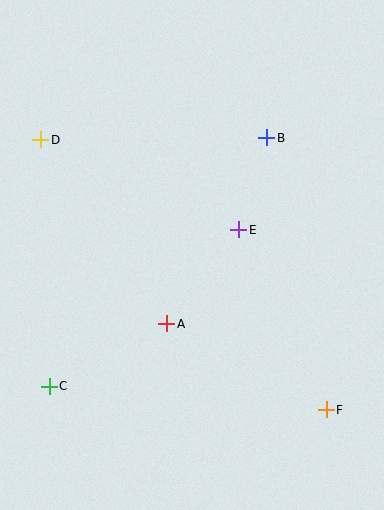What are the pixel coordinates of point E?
Point E is at (239, 230).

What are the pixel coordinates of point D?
Point D is at (41, 140).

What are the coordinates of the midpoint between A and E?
The midpoint between A and E is at (203, 277).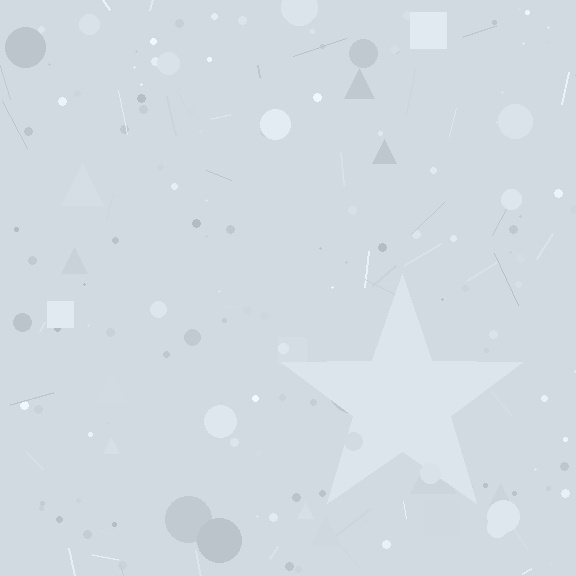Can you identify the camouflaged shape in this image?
The camouflaged shape is a star.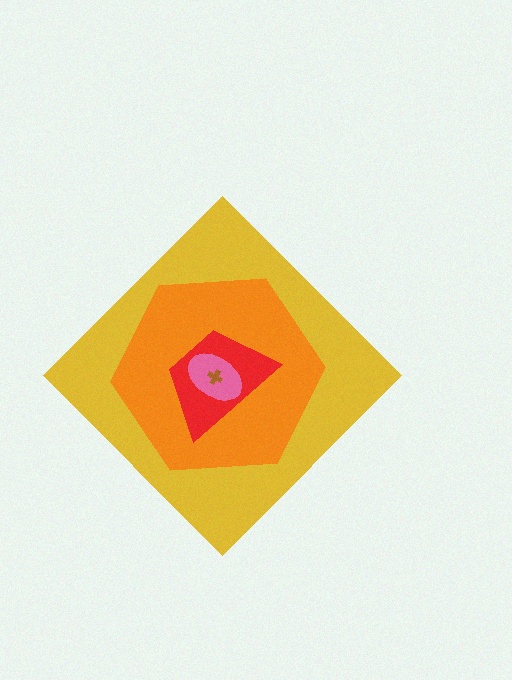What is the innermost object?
The brown cross.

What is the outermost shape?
The yellow diamond.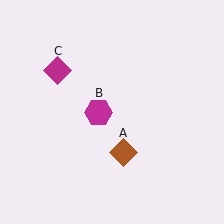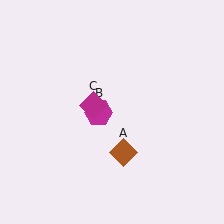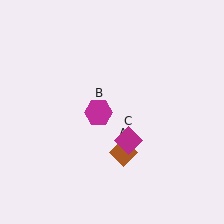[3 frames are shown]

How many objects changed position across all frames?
1 object changed position: magenta diamond (object C).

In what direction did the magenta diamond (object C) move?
The magenta diamond (object C) moved down and to the right.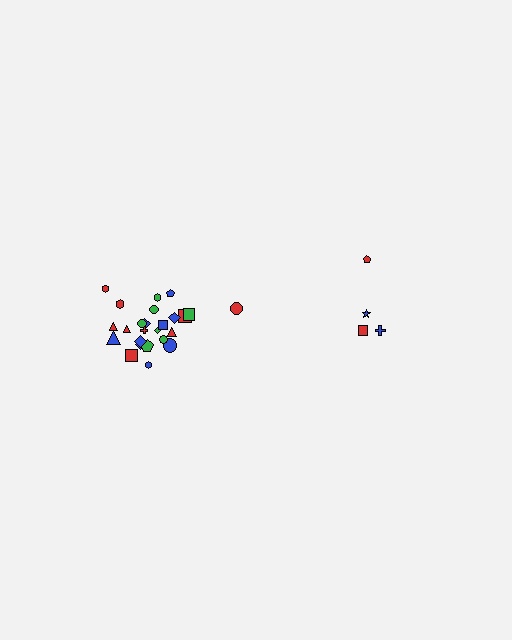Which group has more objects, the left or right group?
The left group.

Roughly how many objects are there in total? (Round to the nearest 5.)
Roughly 30 objects in total.